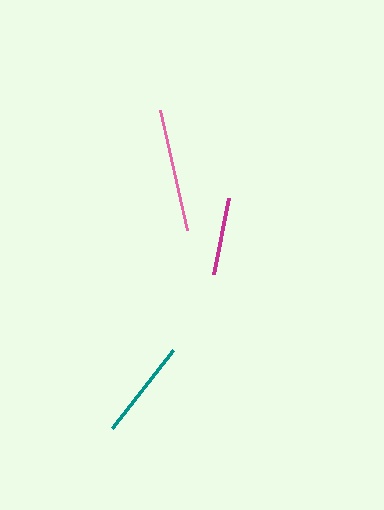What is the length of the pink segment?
The pink segment is approximately 122 pixels long.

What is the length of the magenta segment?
The magenta segment is approximately 78 pixels long.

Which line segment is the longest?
The pink line is the longest at approximately 122 pixels.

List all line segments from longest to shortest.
From longest to shortest: pink, teal, magenta.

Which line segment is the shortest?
The magenta line is the shortest at approximately 78 pixels.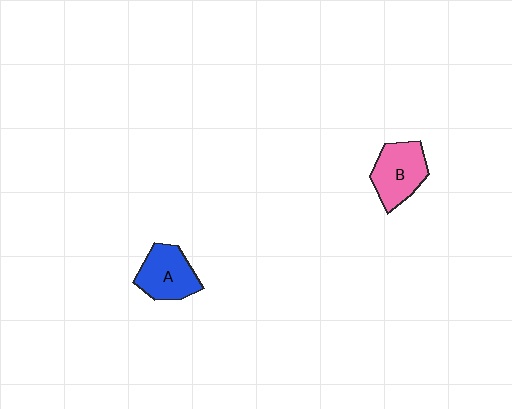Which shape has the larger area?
Shape B (pink).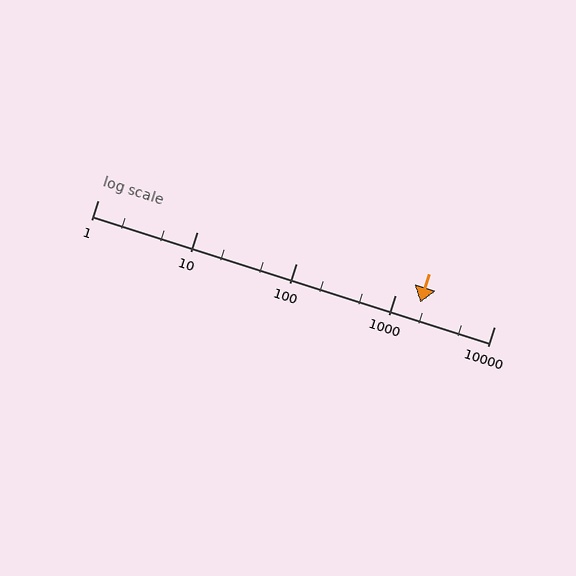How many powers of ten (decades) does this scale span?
The scale spans 4 decades, from 1 to 10000.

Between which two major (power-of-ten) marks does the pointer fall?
The pointer is between 1000 and 10000.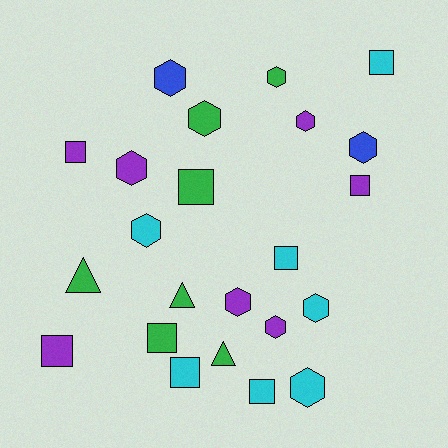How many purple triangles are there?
There are no purple triangles.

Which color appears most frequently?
Purple, with 7 objects.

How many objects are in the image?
There are 23 objects.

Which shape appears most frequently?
Hexagon, with 11 objects.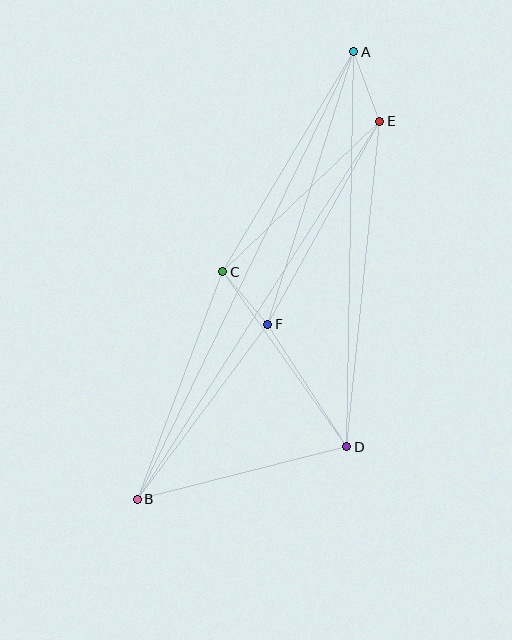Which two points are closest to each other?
Points C and F are closest to each other.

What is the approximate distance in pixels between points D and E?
The distance between D and E is approximately 327 pixels.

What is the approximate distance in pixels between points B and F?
The distance between B and F is approximately 218 pixels.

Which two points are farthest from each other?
Points A and B are farthest from each other.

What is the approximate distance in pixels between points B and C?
The distance between B and C is approximately 243 pixels.